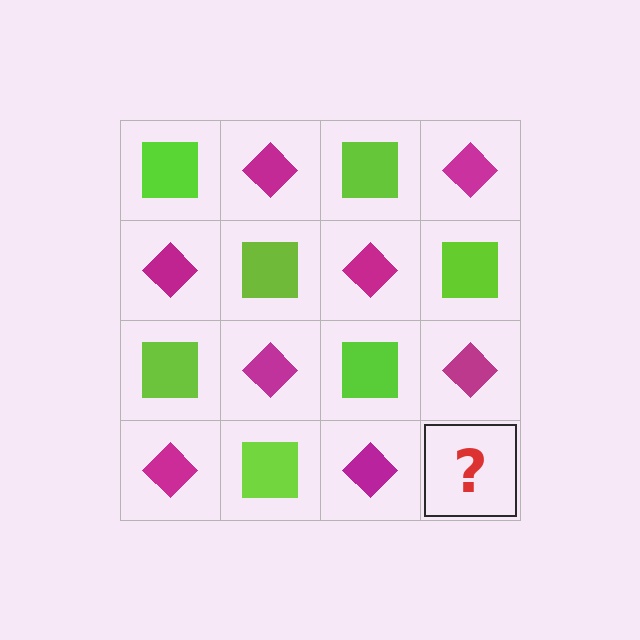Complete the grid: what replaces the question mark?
The question mark should be replaced with a lime square.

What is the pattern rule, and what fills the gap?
The rule is that it alternates lime square and magenta diamond in a checkerboard pattern. The gap should be filled with a lime square.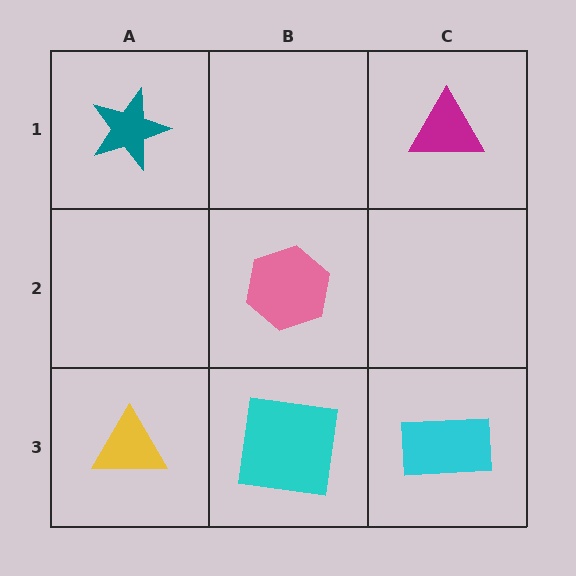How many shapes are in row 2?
1 shape.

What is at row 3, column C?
A cyan rectangle.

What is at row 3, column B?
A cyan square.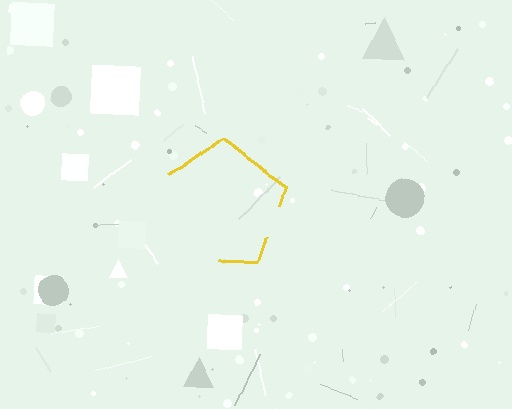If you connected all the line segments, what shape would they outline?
They would outline a pentagon.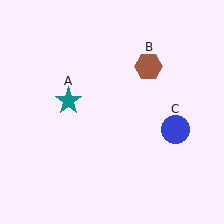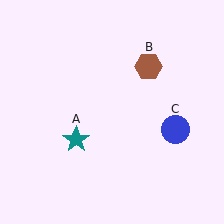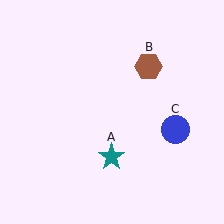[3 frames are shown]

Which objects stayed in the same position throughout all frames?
Brown hexagon (object B) and blue circle (object C) remained stationary.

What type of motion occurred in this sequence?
The teal star (object A) rotated counterclockwise around the center of the scene.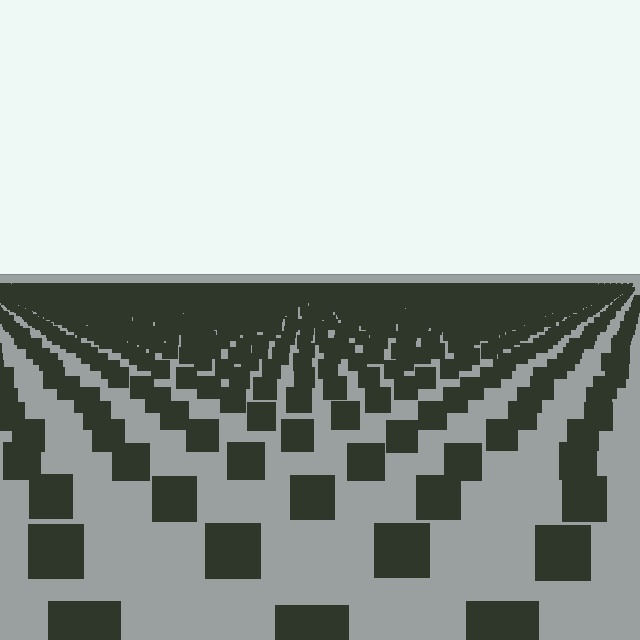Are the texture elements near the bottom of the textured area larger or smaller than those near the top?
Larger. Near the bottom, elements are closer to the viewer and appear at a bigger on-screen size.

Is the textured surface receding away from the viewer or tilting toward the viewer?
The surface is receding away from the viewer. Texture elements get smaller and denser toward the top.